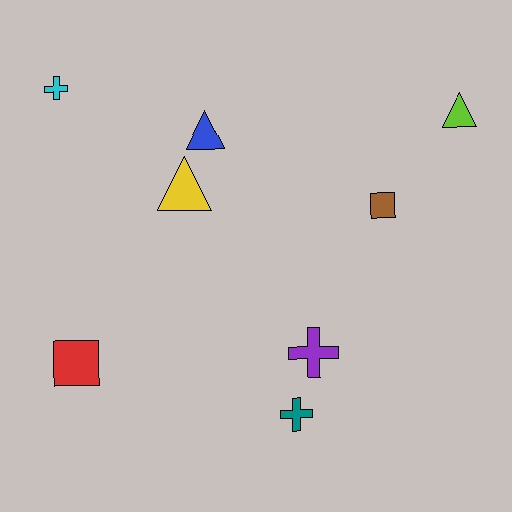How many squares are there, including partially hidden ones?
There are 2 squares.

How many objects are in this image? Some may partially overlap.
There are 8 objects.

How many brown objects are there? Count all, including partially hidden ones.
There is 1 brown object.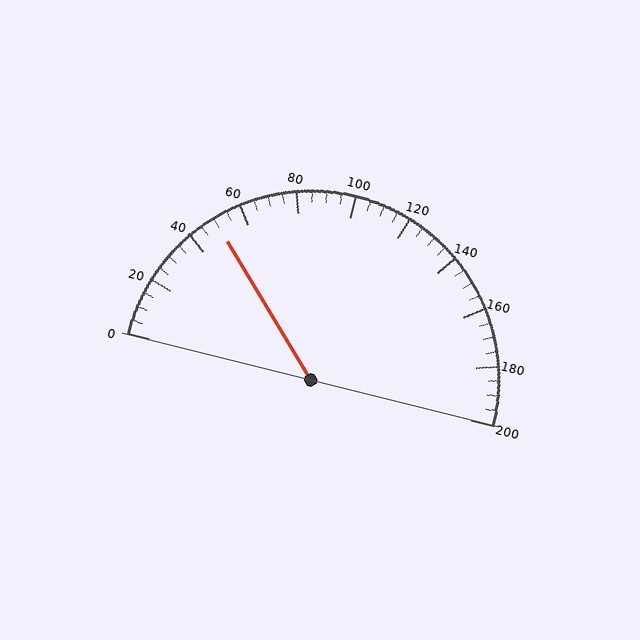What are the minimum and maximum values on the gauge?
The gauge ranges from 0 to 200.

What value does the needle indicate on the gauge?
The needle indicates approximately 50.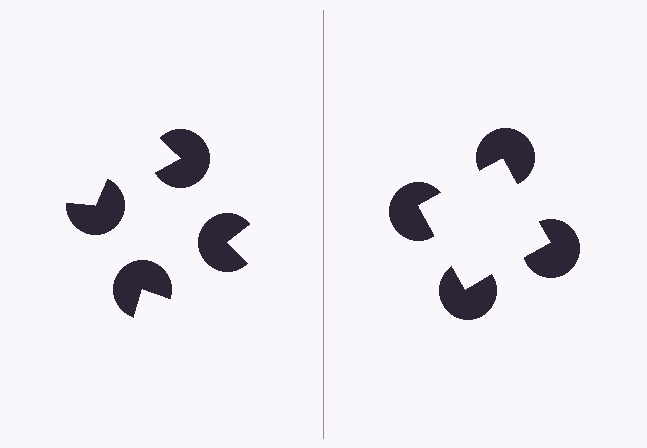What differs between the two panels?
The pac-man discs are positioned identically on both sides; only the wedge orientations differ. On the right they align to a square; on the left they are misaligned.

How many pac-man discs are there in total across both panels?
8 — 4 on each side.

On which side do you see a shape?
An illusory square appears on the right side. On the left side the wedge cuts are rotated, so no coherent shape forms.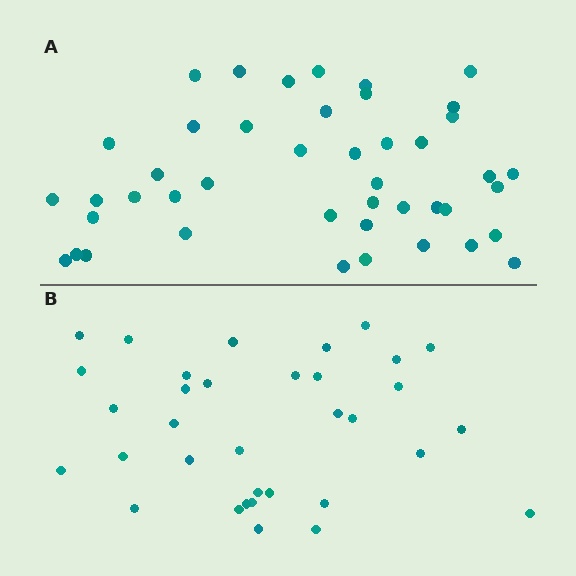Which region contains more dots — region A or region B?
Region A (the top region) has more dots.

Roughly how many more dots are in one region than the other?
Region A has roughly 10 or so more dots than region B.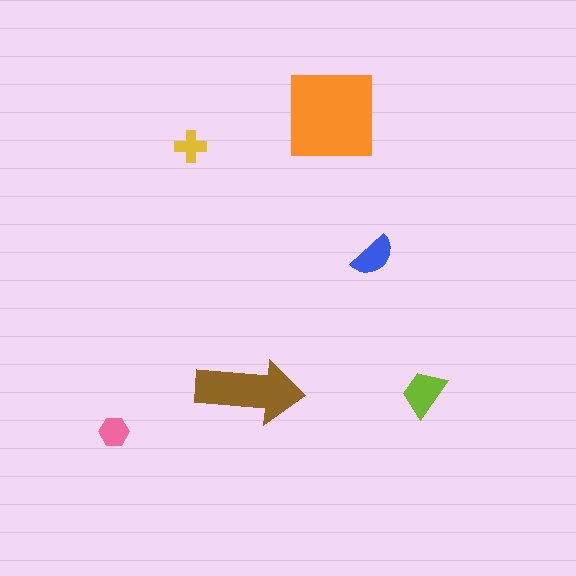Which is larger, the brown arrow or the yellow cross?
The brown arrow.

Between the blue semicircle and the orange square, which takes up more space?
The orange square.